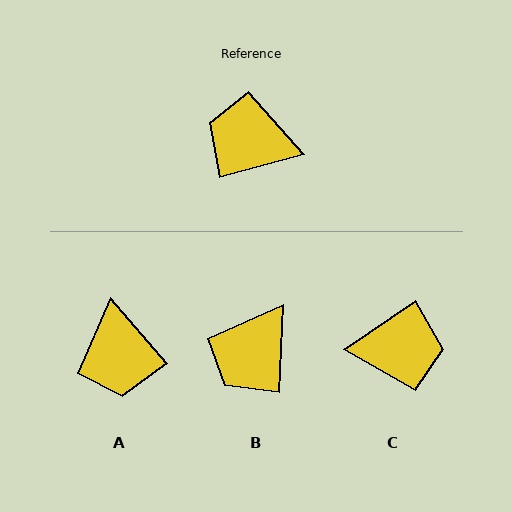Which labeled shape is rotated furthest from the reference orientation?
C, about 161 degrees away.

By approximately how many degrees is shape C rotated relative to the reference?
Approximately 161 degrees clockwise.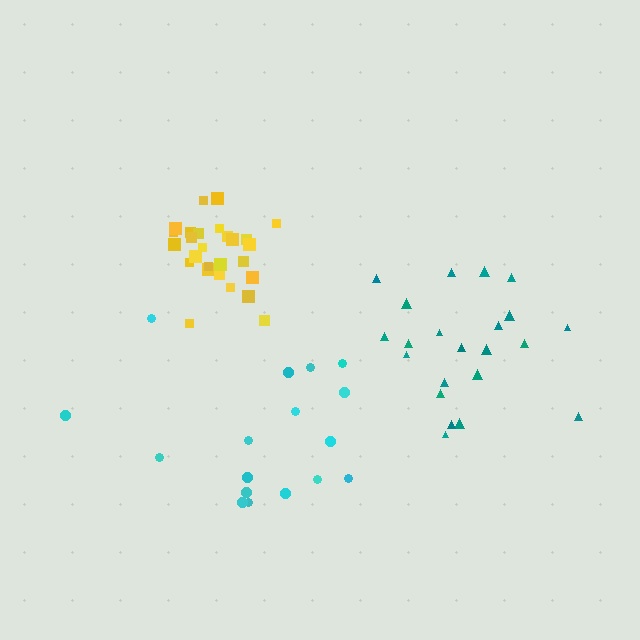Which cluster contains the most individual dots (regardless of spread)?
Yellow (27).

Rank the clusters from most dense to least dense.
yellow, teal, cyan.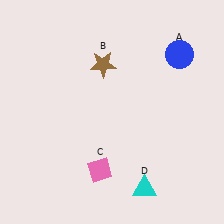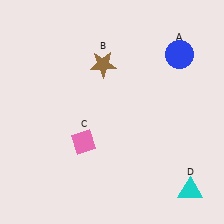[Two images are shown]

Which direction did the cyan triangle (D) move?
The cyan triangle (D) moved right.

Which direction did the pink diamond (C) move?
The pink diamond (C) moved up.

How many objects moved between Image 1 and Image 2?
2 objects moved between the two images.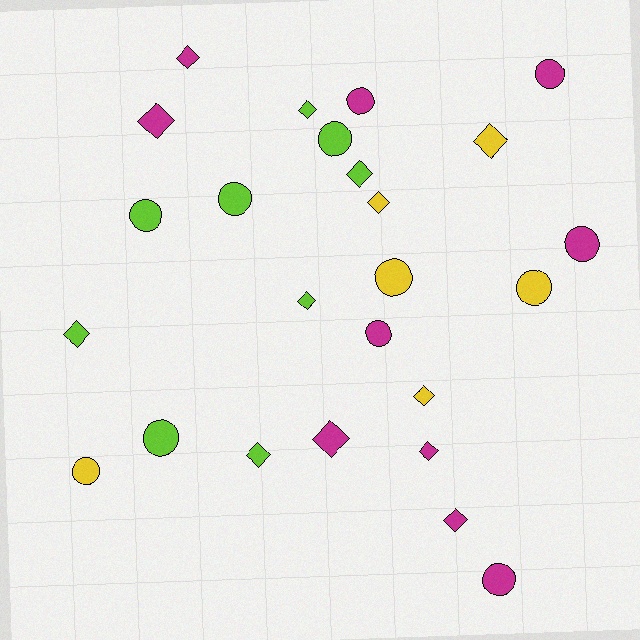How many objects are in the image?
There are 25 objects.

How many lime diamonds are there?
There are 5 lime diamonds.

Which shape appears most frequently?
Diamond, with 13 objects.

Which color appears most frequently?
Magenta, with 10 objects.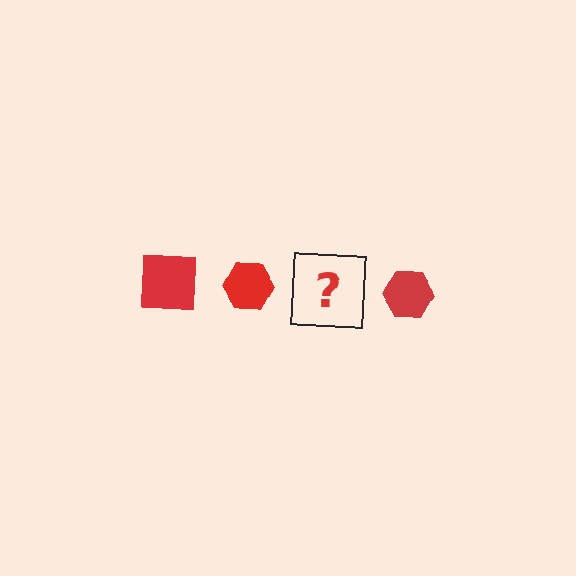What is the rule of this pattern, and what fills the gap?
The rule is that the pattern cycles through square, hexagon shapes in red. The gap should be filled with a red square.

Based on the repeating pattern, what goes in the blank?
The blank should be a red square.